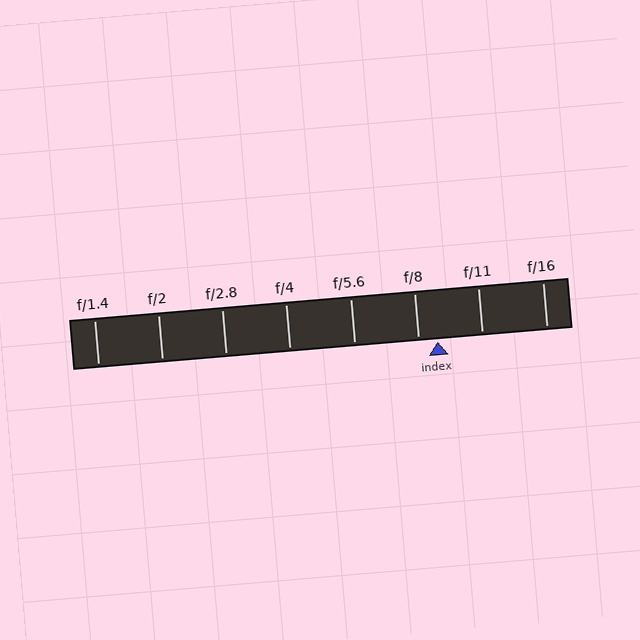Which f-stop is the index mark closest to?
The index mark is closest to f/8.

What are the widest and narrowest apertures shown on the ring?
The widest aperture shown is f/1.4 and the narrowest is f/16.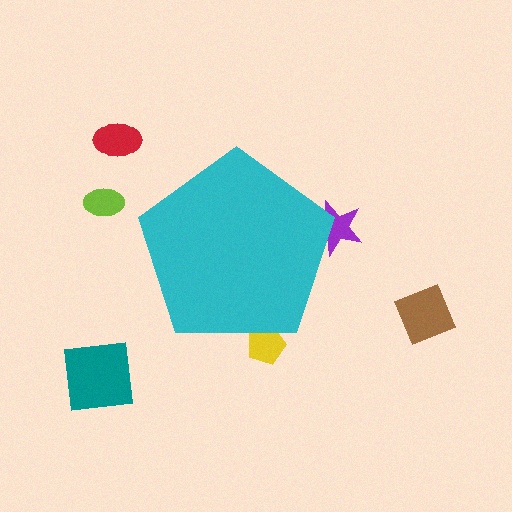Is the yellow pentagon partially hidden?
Yes, the yellow pentagon is partially hidden behind the cyan pentagon.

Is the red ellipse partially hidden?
No, the red ellipse is fully visible.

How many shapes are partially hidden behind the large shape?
2 shapes are partially hidden.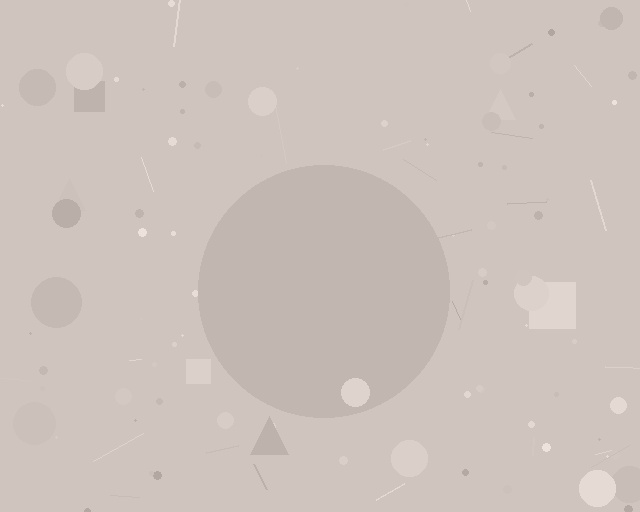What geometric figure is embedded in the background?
A circle is embedded in the background.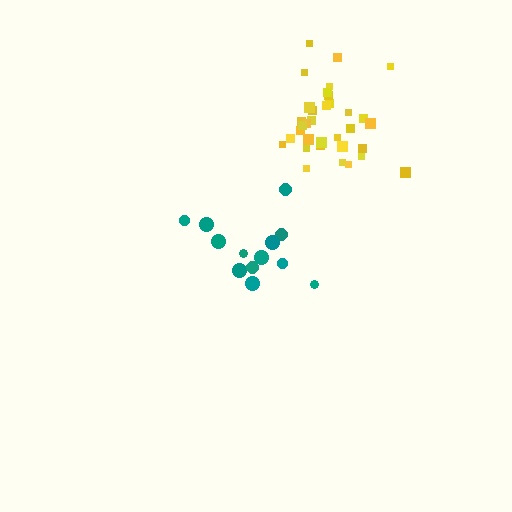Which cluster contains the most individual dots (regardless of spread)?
Yellow (34).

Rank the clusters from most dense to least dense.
yellow, teal.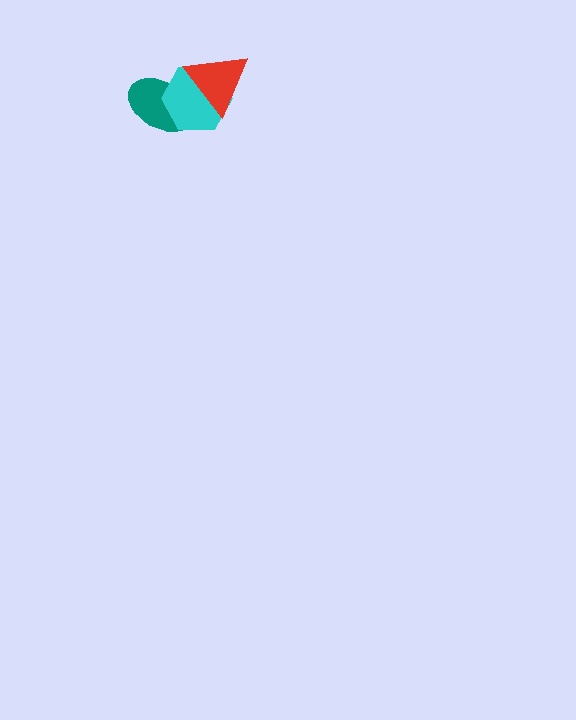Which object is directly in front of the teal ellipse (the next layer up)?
The cyan hexagon is directly in front of the teal ellipse.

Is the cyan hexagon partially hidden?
Yes, it is partially covered by another shape.